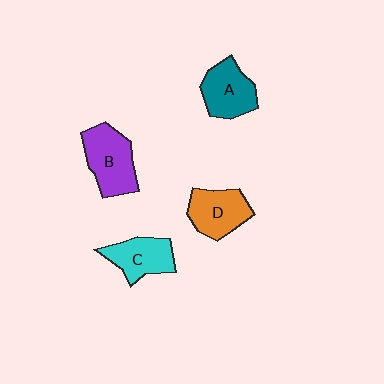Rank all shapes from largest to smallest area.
From largest to smallest: B (purple), D (orange), A (teal), C (cyan).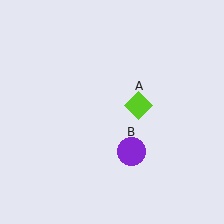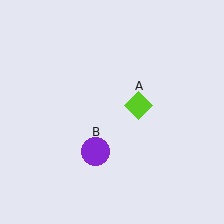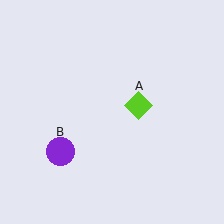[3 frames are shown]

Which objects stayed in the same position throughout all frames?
Lime diamond (object A) remained stationary.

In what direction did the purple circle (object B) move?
The purple circle (object B) moved left.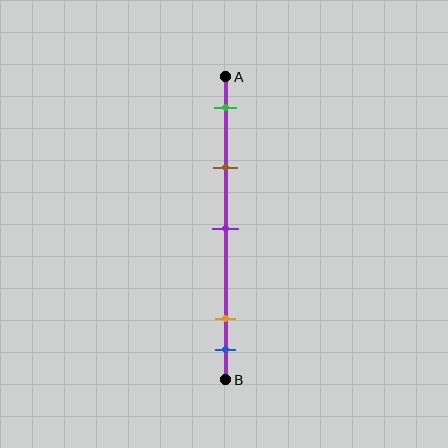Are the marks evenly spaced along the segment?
No, the marks are not evenly spaced.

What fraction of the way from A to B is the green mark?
The green mark is approximately 10% (0.1) of the way from A to B.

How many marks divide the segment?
There are 5 marks dividing the segment.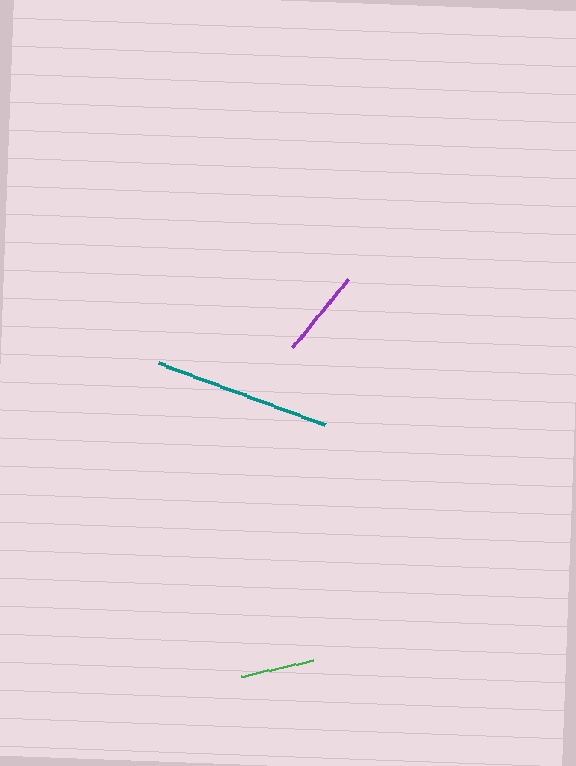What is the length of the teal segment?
The teal segment is approximately 178 pixels long.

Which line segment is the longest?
The teal line is the longest at approximately 178 pixels.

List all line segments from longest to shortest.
From longest to shortest: teal, purple, green.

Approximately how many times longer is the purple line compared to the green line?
The purple line is approximately 1.2 times the length of the green line.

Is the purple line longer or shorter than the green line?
The purple line is longer than the green line.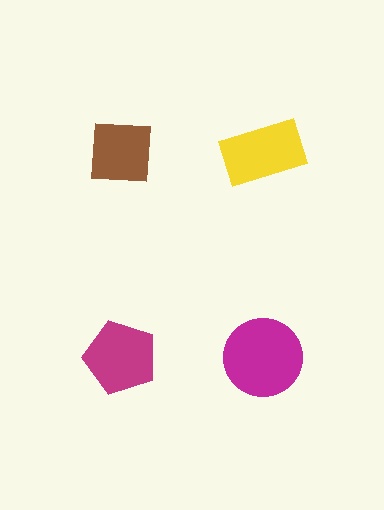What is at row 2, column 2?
A magenta circle.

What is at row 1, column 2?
A yellow rectangle.